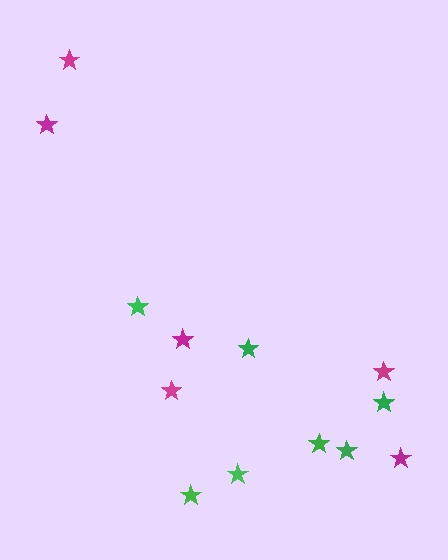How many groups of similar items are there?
There are 2 groups: one group of green stars (7) and one group of magenta stars (6).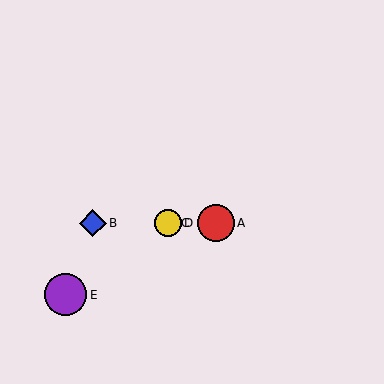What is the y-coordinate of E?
Object E is at y≈295.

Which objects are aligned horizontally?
Objects A, B, C, D are aligned horizontally.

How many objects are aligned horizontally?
4 objects (A, B, C, D) are aligned horizontally.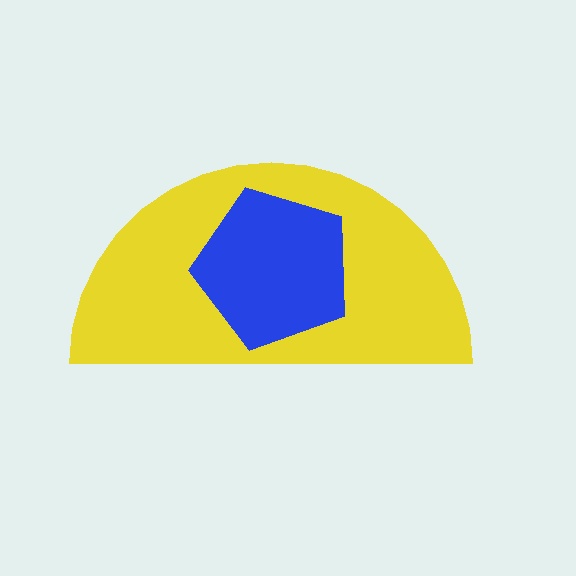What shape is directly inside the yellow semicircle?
The blue pentagon.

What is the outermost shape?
The yellow semicircle.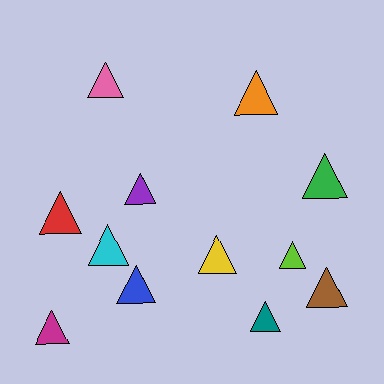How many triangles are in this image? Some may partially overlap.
There are 12 triangles.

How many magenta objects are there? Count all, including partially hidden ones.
There is 1 magenta object.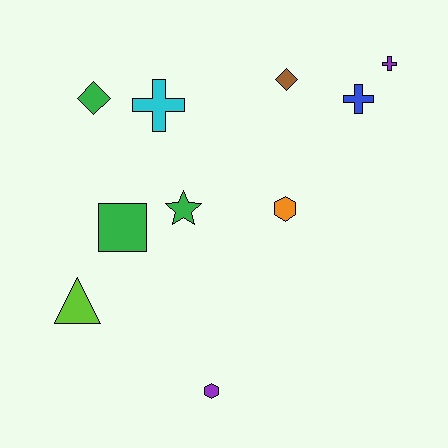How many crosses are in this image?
There are 3 crosses.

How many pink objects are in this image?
There are no pink objects.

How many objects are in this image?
There are 10 objects.